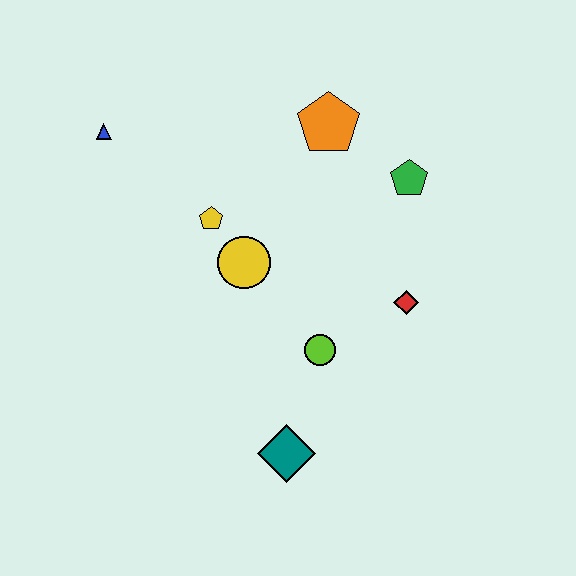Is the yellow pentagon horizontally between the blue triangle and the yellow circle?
Yes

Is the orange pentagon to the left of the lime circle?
No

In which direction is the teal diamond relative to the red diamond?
The teal diamond is below the red diamond.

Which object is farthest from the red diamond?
The blue triangle is farthest from the red diamond.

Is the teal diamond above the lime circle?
No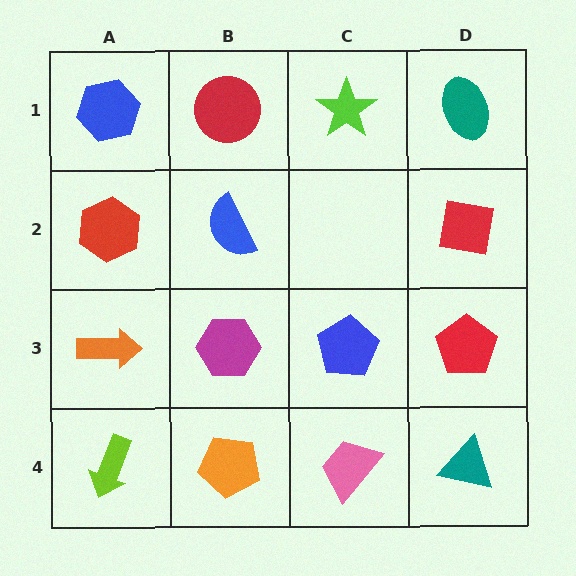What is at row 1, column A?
A blue hexagon.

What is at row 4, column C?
A pink trapezoid.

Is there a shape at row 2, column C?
No, that cell is empty.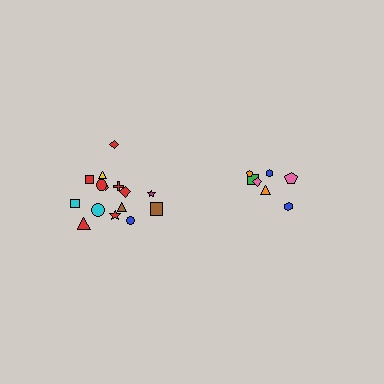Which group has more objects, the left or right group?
The left group.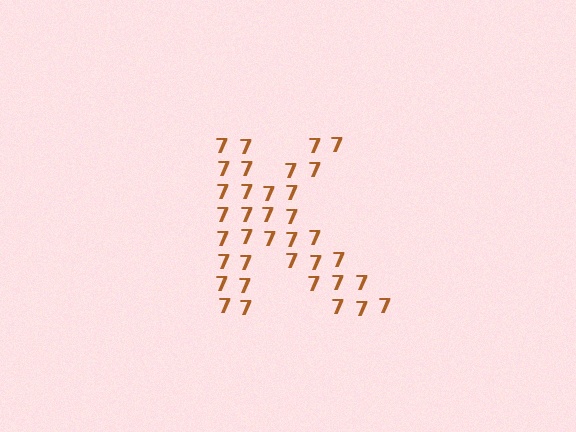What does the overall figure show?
The overall figure shows the letter K.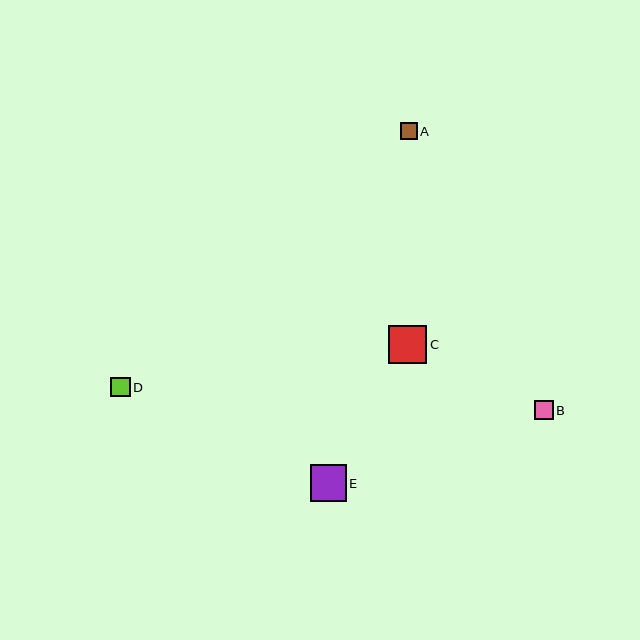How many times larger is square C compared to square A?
Square C is approximately 2.2 times the size of square A.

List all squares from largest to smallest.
From largest to smallest: C, E, D, B, A.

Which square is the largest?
Square C is the largest with a size of approximately 38 pixels.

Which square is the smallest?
Square A is the smallest with a size of approximately 17 pixels.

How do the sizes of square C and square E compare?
Square C and square E are approximately the same size.